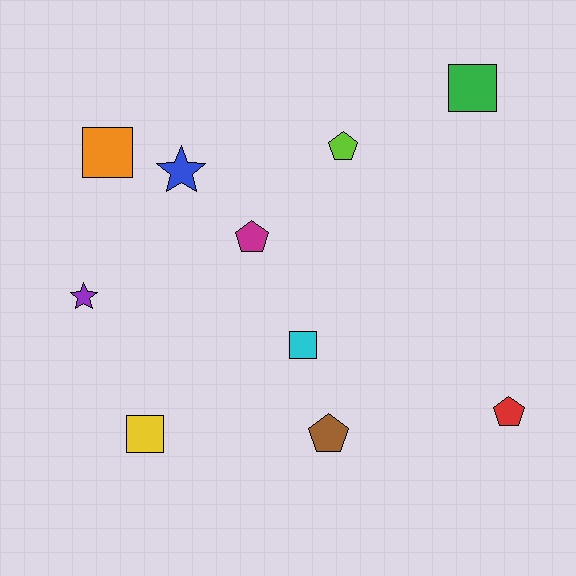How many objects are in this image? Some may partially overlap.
There are 10 objects.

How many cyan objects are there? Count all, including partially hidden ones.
There is 1 cyan object.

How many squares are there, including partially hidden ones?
There are 4 squares.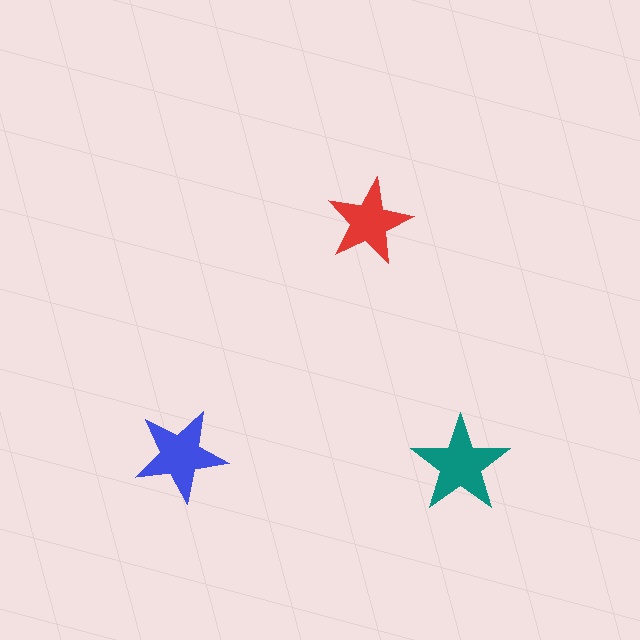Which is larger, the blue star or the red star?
The blue one.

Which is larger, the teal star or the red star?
The teal one.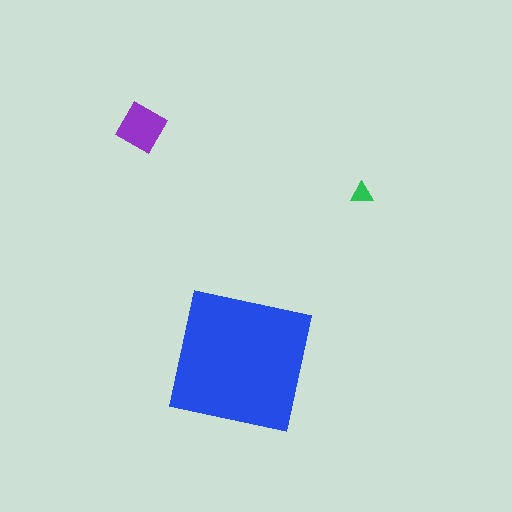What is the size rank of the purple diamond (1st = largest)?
2nd.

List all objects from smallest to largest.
The green triangle, the purple diamond, the blue square.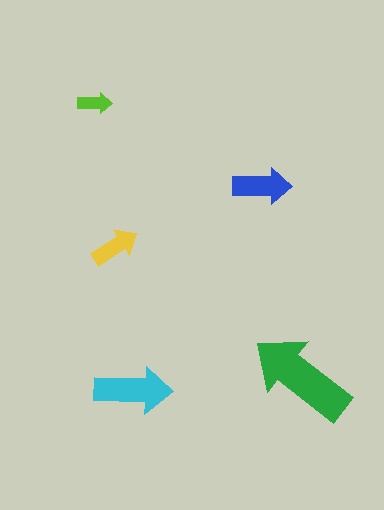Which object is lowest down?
The cyan arrow is bottommost.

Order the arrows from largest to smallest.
the green one, the cyan one, the blue one, the yellow one, the lime one.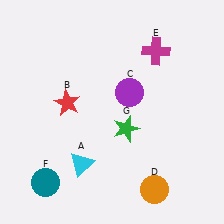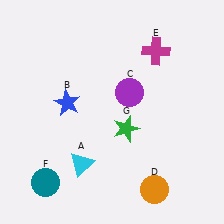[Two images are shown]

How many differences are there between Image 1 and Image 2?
There is 1 difference between the two images.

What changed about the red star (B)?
In Image 1, B is red. In Image 2, it changed to blue.